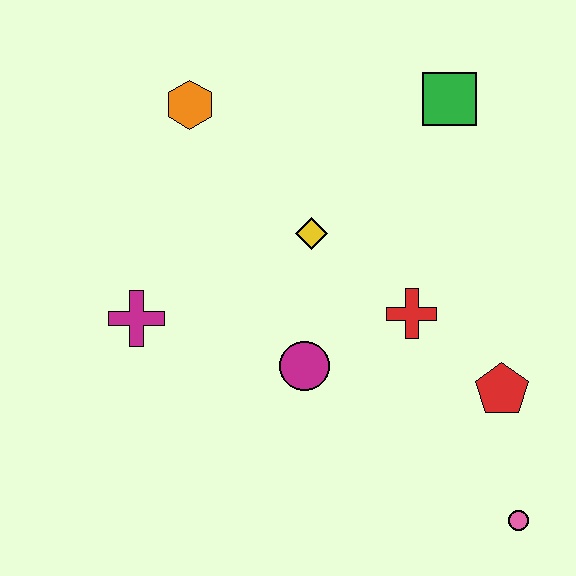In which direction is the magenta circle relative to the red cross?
The magenta circle is to the left of the red cross.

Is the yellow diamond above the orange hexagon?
No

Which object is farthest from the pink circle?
The orange hexagon is farthest from the pink circle.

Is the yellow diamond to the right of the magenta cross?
Yes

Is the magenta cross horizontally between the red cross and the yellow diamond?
No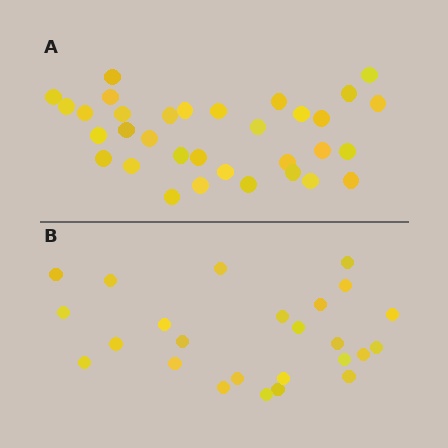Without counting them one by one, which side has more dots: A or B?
Region A (the top region) has more dots.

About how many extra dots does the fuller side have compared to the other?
Region A has roughly 8 or so more dots than region B.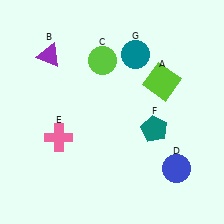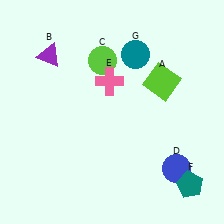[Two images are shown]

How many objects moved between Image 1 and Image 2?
2 objects moved between the two images.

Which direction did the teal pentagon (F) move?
The teal pentagon (F) moved down.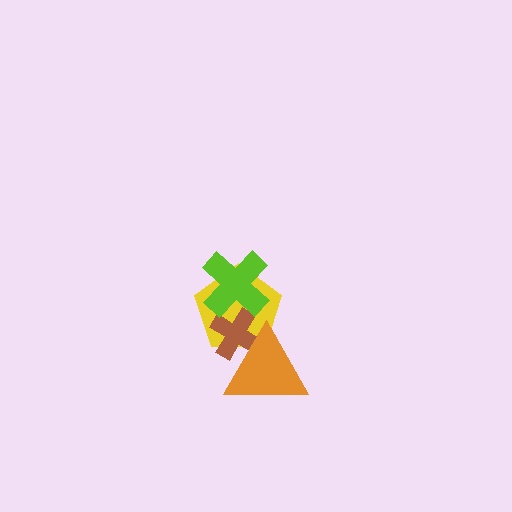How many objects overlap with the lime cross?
2 objects overlap with the lime cross.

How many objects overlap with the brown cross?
3 objects overlap with the brown cross.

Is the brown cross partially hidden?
Yes, it is partially covered by another shape.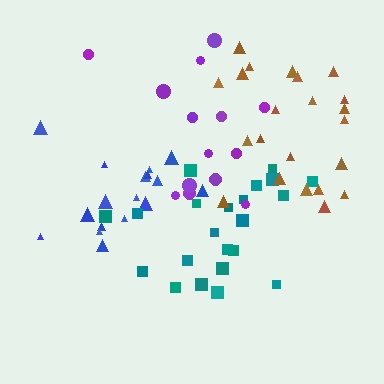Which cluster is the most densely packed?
Teal.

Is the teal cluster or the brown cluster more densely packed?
Teal.